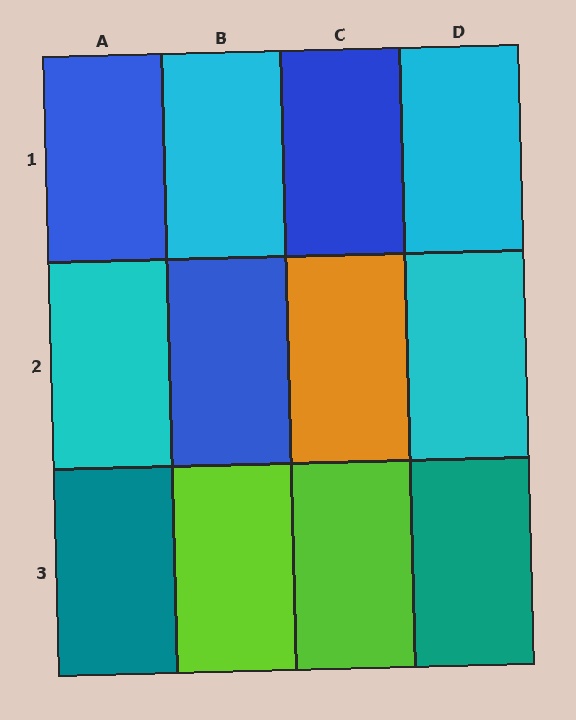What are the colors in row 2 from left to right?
Cyan, blue, orange, cyan.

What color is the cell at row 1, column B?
Cyan.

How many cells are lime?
2 cells are lime.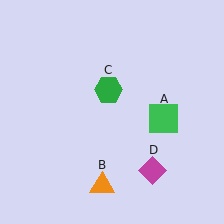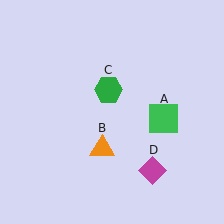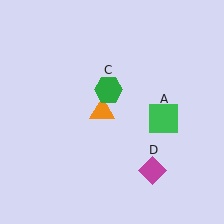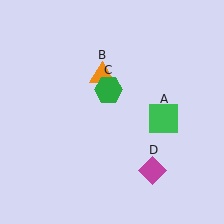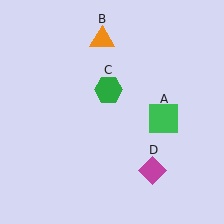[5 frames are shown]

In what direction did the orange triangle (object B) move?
The orange triangle (object B) moved up.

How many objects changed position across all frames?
1 object changed position: orange triangle (object B).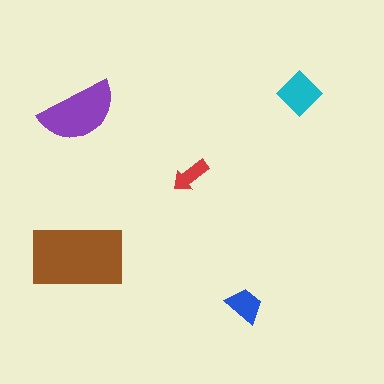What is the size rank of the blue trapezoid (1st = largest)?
4th.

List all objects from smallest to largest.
The red arrow, the blue trapezoid, the cyan diamond, the purple semicircle, the brown rectangle.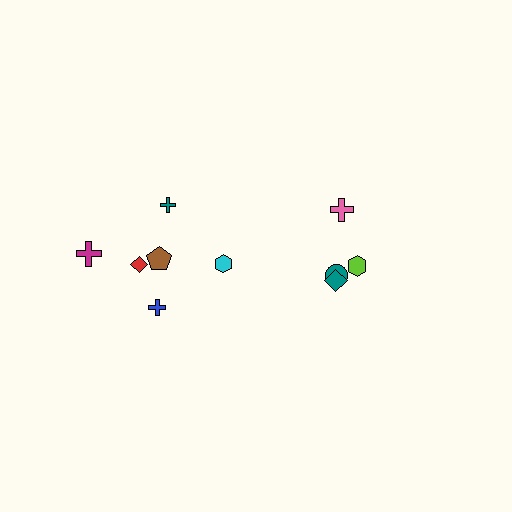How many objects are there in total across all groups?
There are 10 objects.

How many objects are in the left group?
There are 6 objects.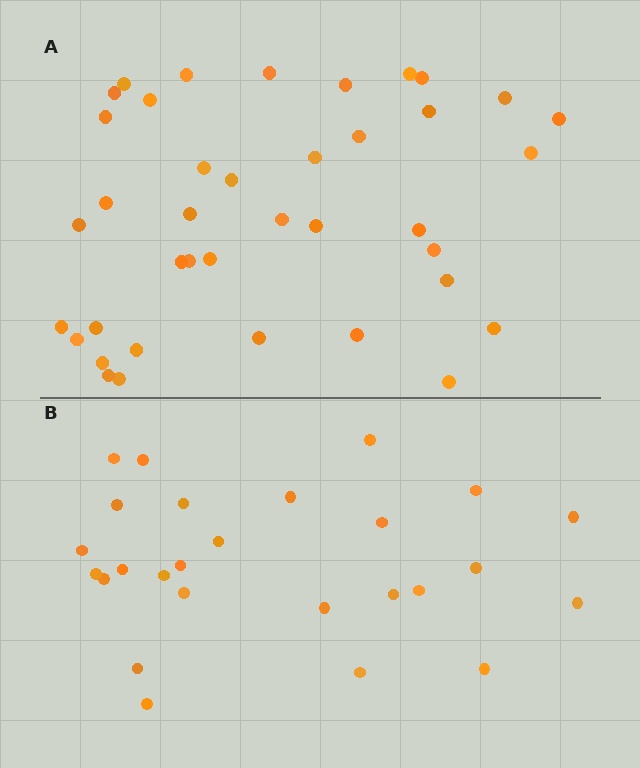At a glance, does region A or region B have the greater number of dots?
Region A (the top region) has more dots.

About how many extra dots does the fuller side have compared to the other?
Region A has approximately 15 more dots than region B.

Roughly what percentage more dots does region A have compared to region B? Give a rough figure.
About 50% more.